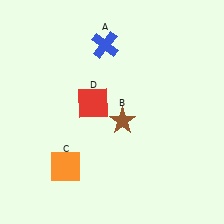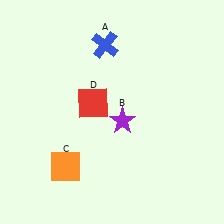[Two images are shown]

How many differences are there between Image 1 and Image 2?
There is 1 difference between the two images.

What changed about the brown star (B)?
In Image 1, B is brown. In Image 2, it changed to purple.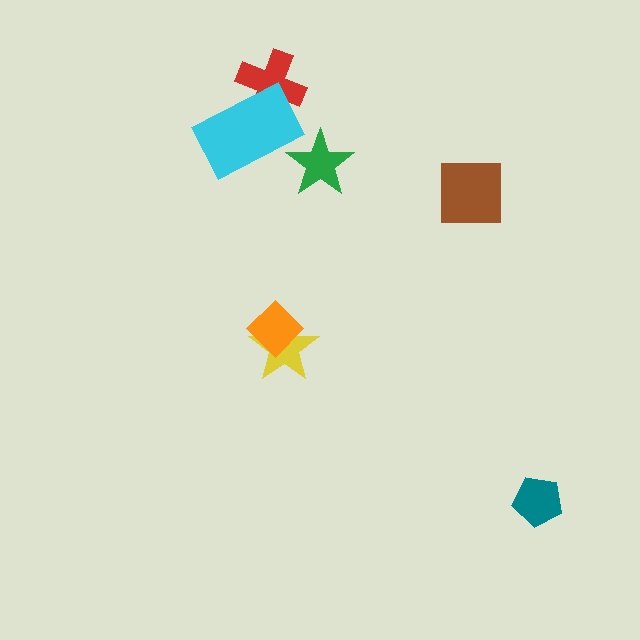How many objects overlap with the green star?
0 objects overlap with the green star.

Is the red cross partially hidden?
Yes, it is partially covered by another shape.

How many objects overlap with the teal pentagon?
0 objects overlap with the teal pentagon.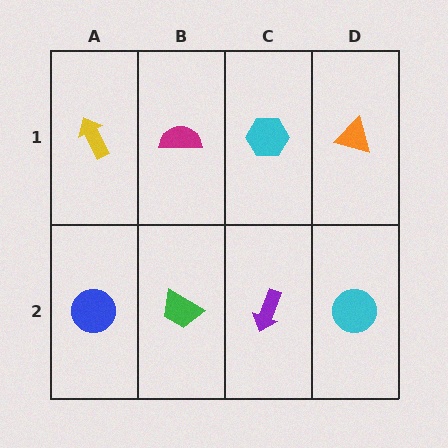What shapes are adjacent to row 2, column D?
An orange triangle (row 1, column D), a purple arrow (row 2, column C).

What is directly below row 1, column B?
A green trapezoid.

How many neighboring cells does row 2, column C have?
3.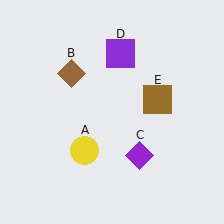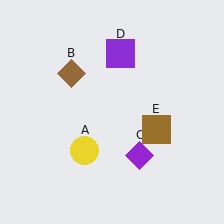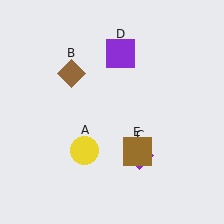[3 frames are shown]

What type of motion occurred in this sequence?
The brown square (object E) rotated clockwise around the center of the scene.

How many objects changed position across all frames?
1 object changed position: brown square (object E).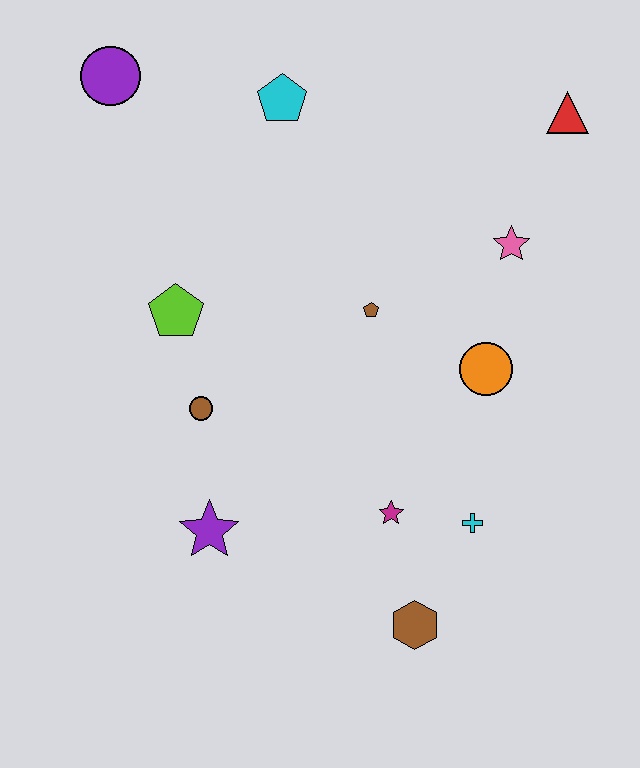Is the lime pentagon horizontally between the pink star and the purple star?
No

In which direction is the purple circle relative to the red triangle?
The purple circle is to the left of the red triangle.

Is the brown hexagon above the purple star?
No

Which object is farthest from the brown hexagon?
The purple circle is farthest from the brown hexagon.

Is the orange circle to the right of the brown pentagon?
Yes